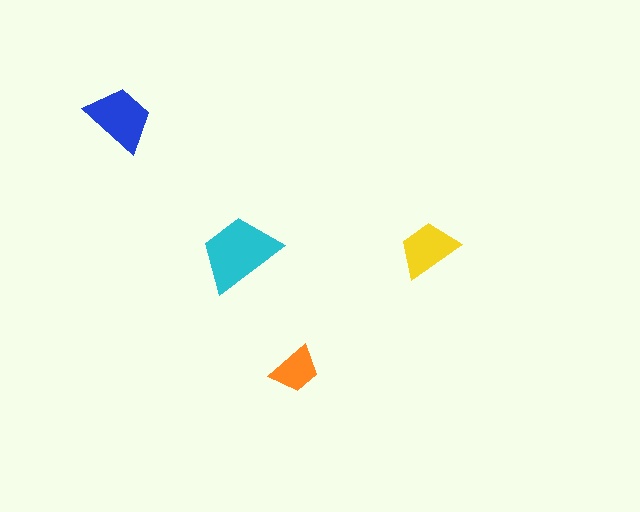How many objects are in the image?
There are 4 objects in the image.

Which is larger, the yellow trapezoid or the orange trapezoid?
The yellow one.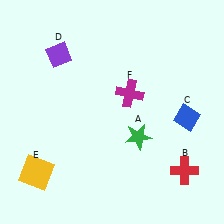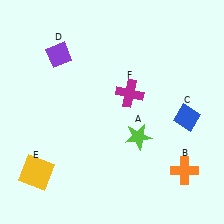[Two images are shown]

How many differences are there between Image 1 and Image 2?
There are 2 differences between the two images.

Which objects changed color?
A changed from green to lime. B changed from red to orange.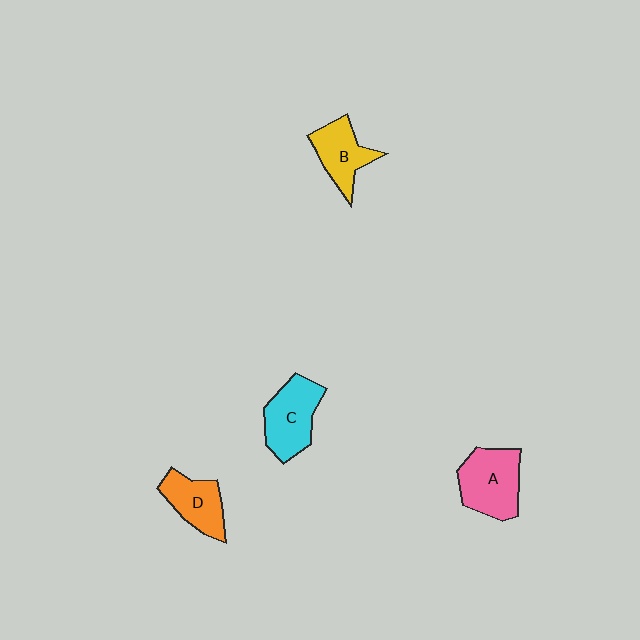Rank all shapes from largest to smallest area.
From largest to smallest: A (pink), C (cyan), B (yellow), D (orange).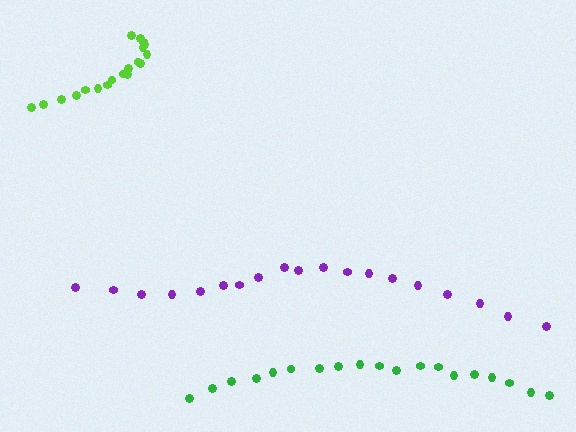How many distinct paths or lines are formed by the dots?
There are 3 distinct paths.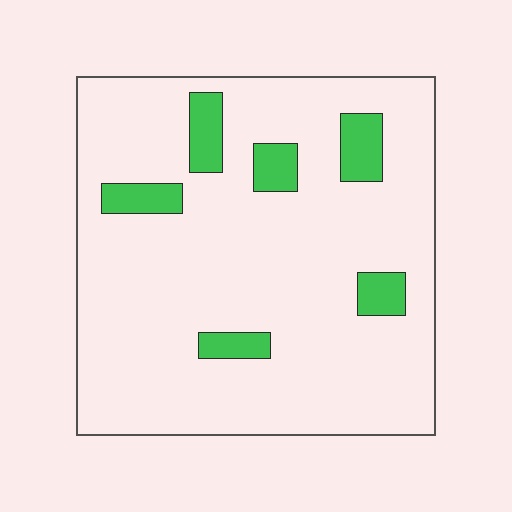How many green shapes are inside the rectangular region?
6.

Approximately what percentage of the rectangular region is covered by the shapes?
Approximately 10%.